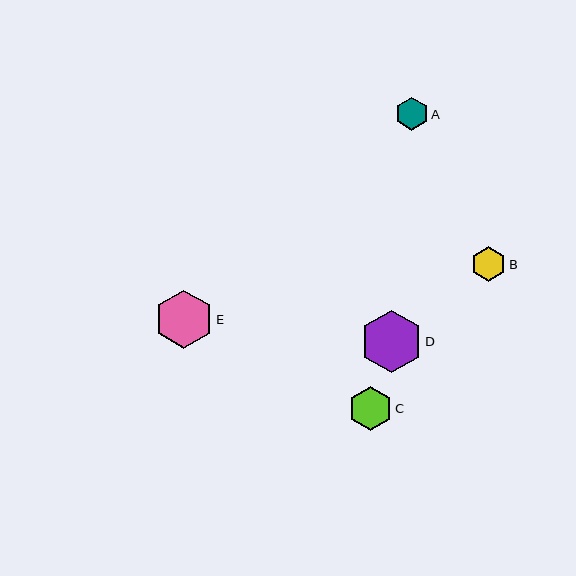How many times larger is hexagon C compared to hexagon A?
Hexagon C is approximately 1.3 times the size of hexagon A.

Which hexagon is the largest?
Hexagon D is the largest with a size of approximately 62 pixels.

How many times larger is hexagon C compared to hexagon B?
Hexagon C is approximately 1.2 times the size of hexagon B.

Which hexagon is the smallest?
Hexagon A is the smallest with a size of approximately 33 pixels.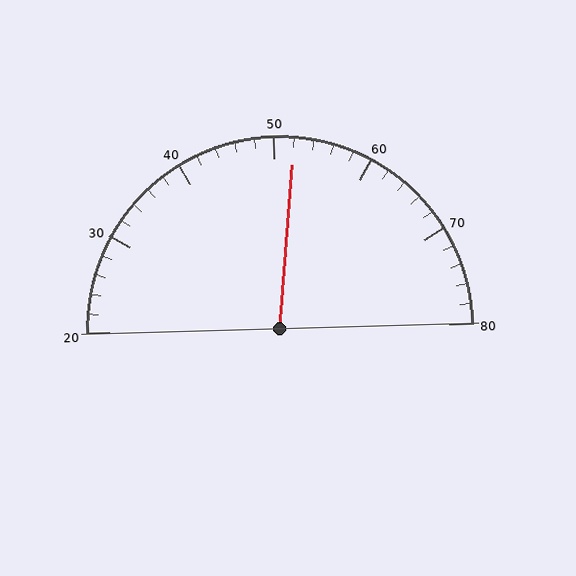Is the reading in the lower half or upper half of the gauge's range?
The reading is in the upper half of the range (20 to 80).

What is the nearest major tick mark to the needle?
The nearest major tick mark is 50.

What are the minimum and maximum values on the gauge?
The gauge ranges from 20 to 80.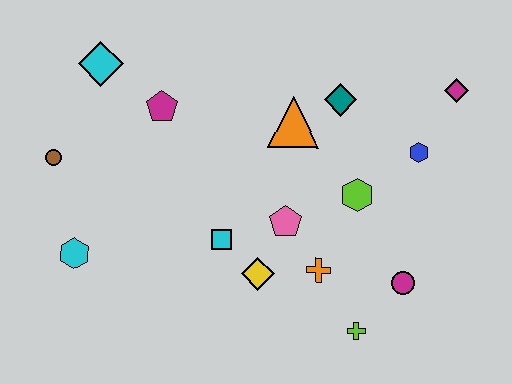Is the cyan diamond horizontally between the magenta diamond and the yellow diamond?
No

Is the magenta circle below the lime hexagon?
Yes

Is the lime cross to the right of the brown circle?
Yes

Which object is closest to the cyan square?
The yellow diamond is closest to the cyan square.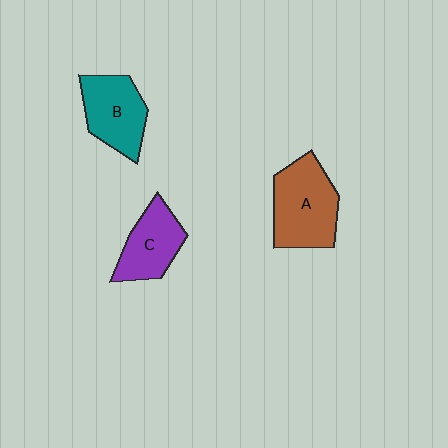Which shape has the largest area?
Shape A (brown).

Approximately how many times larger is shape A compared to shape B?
Approximately 1.2 times.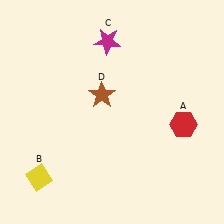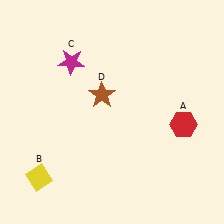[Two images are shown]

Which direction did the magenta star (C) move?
The magenta star (C) moved left.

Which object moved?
The magenta star (C) moved left.